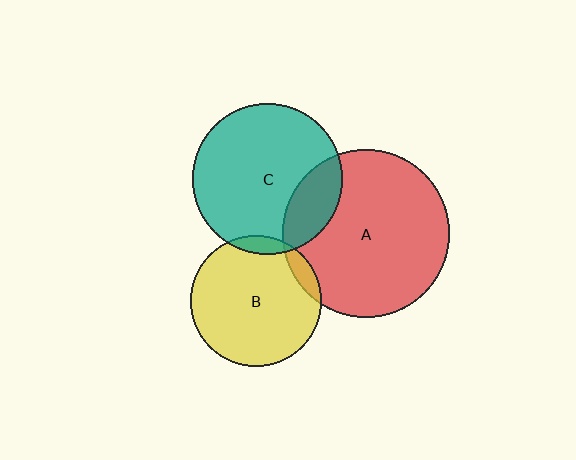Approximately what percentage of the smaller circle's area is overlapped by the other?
Approximately 20%.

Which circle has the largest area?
Circle A (red).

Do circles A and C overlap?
Yes.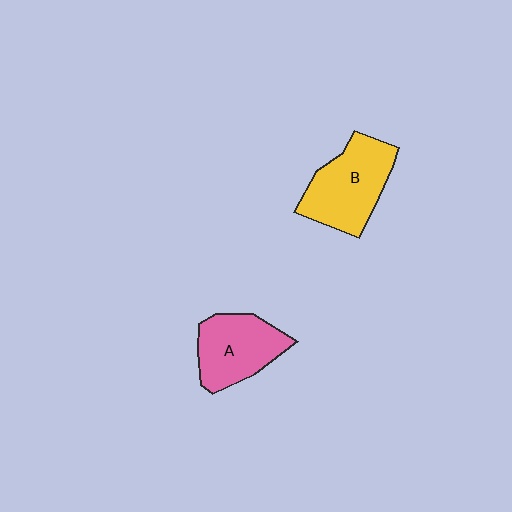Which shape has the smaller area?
Shape A (pink).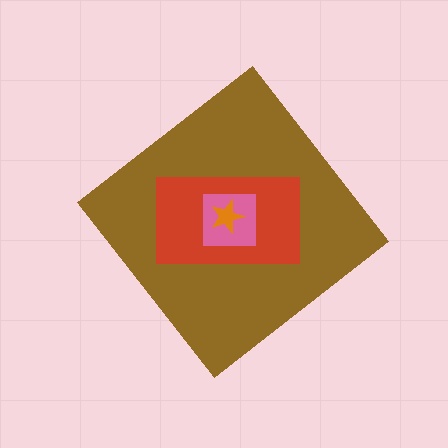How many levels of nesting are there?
4.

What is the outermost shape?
The brown diamond.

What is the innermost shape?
The orange star.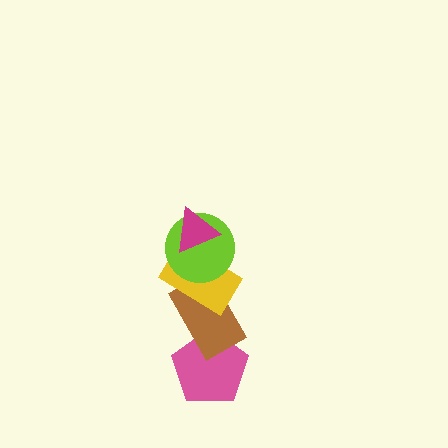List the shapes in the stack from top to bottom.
From top to bottom: the magenta triangle, the lime circle, the yellow rectangle, the brown rectangle, the pink pentagon.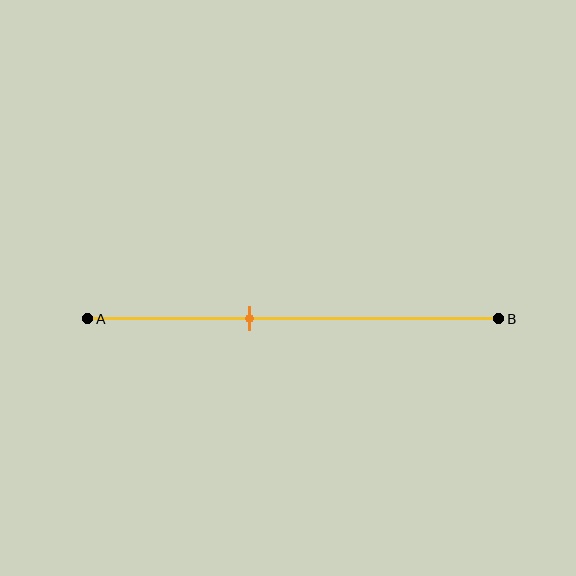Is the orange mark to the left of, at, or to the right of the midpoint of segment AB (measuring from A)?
The orange mark is to the left of the midpoint of segment AB.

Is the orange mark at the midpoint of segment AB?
No, the mark is at about 40% from A, not at the 50% midpoint.